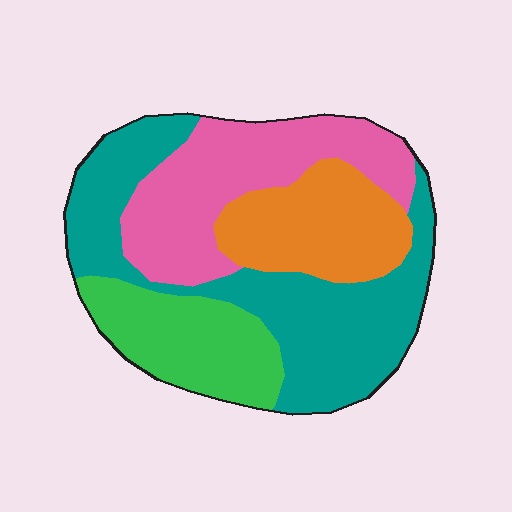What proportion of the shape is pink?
Pink takes up about one quarter (1/4) of the shape.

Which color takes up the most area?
Teal, at roughly 35%.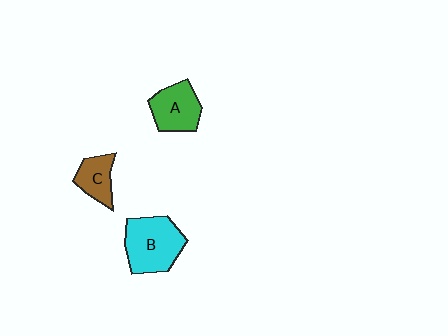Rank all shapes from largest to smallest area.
From largest to smallest: B (cyan), A (green), C (brown).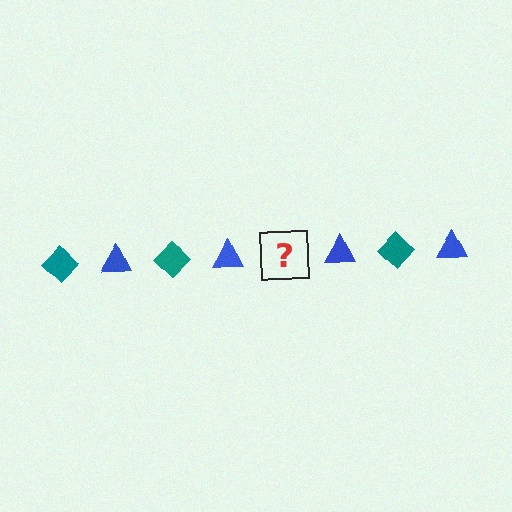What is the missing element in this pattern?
The missing element is a teal diamond.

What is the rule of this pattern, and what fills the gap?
The rule is that the pattern alternates between teal diamond and blue triangle. The gap should be filled with a teal diamond.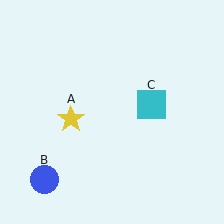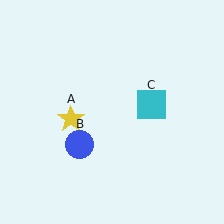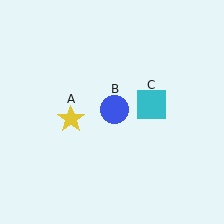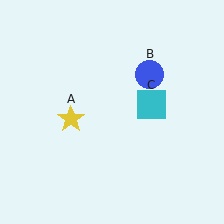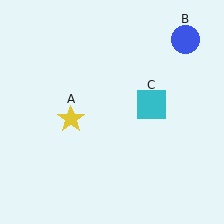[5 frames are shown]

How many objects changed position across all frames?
1 object changed position: blue circle (object B).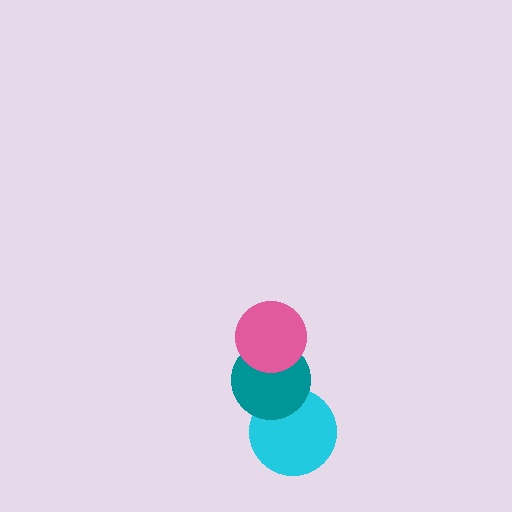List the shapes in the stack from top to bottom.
From top to bottom: the pink circle, the teal circle, the cyan circle.